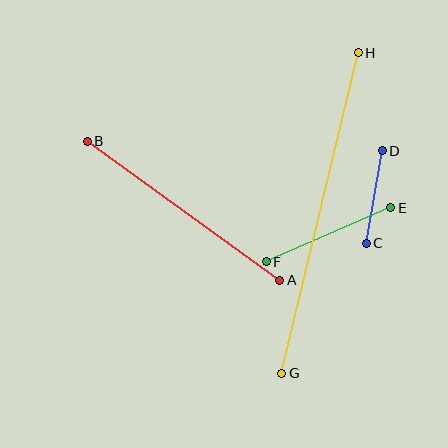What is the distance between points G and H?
The distance is approximately 330 pixels.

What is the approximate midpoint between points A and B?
The midpoint is at approximately (183, 211) pixels.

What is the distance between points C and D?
The distance is approximately 94 pixels.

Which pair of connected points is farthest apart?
Points G and H are farthest apart.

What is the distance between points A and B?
The distance is approximately 237 pixels.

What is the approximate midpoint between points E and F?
The midpoint is at approximately (328, 235) pixels.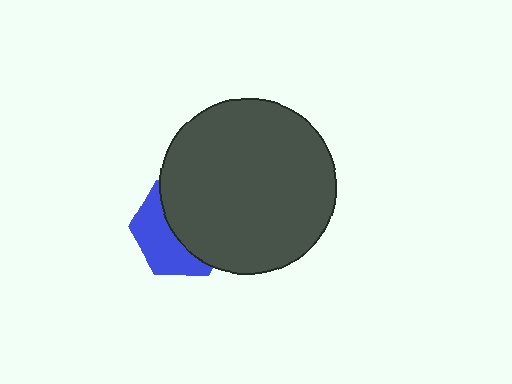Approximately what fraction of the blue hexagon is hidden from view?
Roughly 58% of the blue hexagon is hidden behind the dark gray circle.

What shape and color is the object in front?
The object in front is a dark gray circle.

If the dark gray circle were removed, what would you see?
You would see the complete blue hexagon.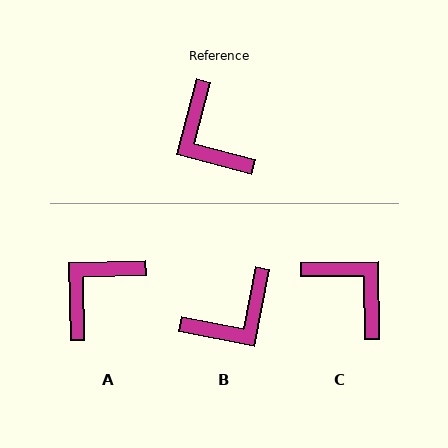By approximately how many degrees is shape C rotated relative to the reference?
Approximately 164 degrees clockwise.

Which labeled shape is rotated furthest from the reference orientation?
C, about 164 degrees away.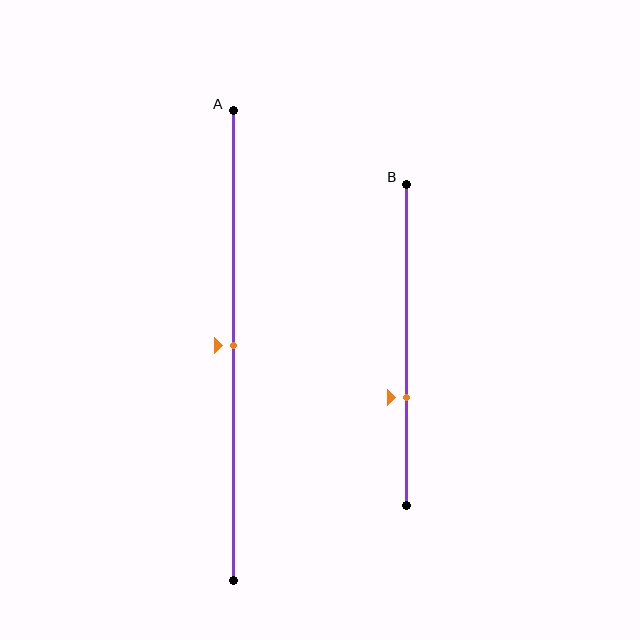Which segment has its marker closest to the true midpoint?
Segment A has its marker closest to the true midpoint.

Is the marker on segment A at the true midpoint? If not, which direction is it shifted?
Yes, the marker on segment A is at the true midpoint.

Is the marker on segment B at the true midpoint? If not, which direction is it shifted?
No, the marker on segment B is shifted downward by about 16% of the segment length.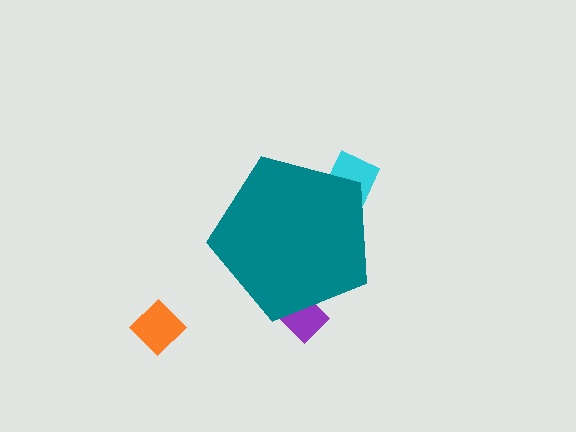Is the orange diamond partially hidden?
No, the orange diamond is fully visible.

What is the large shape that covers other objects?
A teal pentagon.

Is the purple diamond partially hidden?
Yes, the purple diamond is partially hidden behind the teal pentagon.